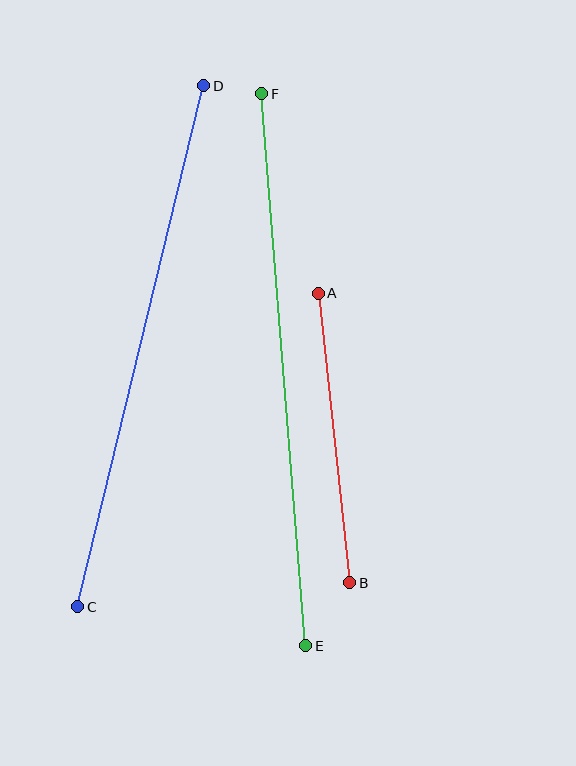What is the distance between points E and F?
The distance is approximately 554 pixels.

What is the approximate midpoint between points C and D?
The midpoint is at approximately (141, 346) pixels.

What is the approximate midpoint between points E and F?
The midpoint is at approximately (284, 370) pixels.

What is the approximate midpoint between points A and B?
The midpoint is at approximately (334, 438) pixels.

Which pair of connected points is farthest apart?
Points E and F are farthest apart.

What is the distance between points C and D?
The distance is approximately 536 pixels.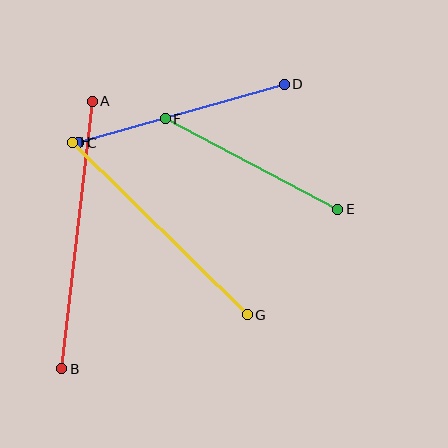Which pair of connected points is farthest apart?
Points A and B are farthest apart.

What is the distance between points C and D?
The distance is approximately 214 pixels.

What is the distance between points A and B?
The distance is approximately 269 pixels.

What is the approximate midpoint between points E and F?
The midpoint is at approximately (251, 164) pixels.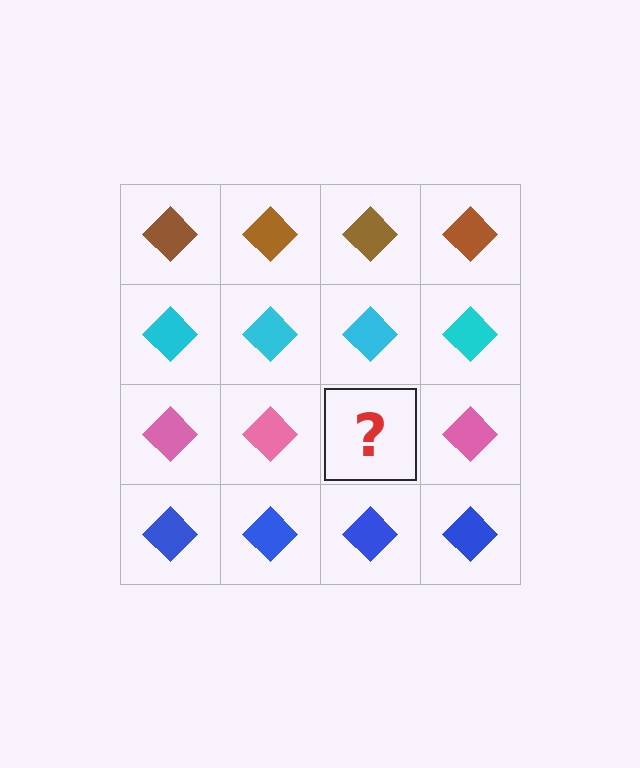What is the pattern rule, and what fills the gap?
The rule is that each row has a consistent color. The gap should be filled with a pink diamond.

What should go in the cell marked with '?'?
The missing cell should contain a pink diamond.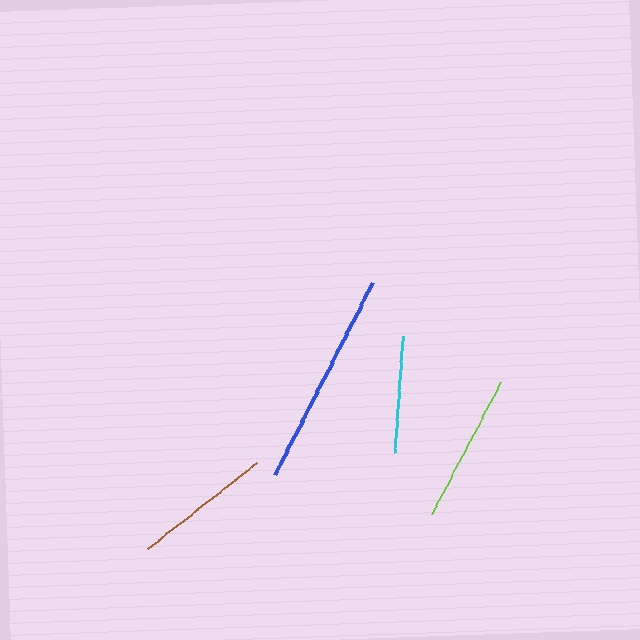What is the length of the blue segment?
The blue segment is approximately 215 pixels long.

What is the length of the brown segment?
The brown segment is approximately 139 pixels long.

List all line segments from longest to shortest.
From longest to shortest: blue, lime, brown, cyan.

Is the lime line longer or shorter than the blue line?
The blue line is longer than the lime line.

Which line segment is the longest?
The blue line is the longest at approximately 215 pixels.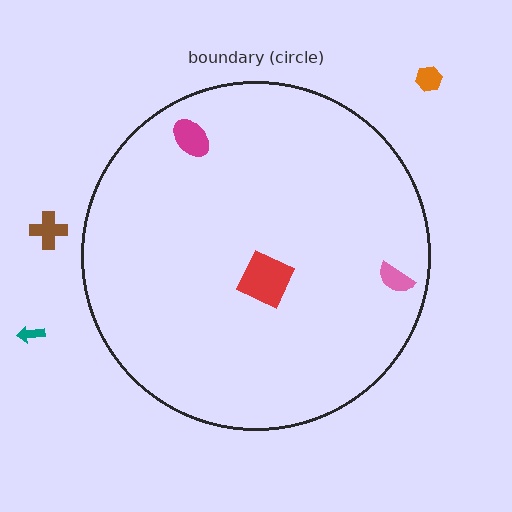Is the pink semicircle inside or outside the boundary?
Inside.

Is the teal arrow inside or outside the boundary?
Outside.